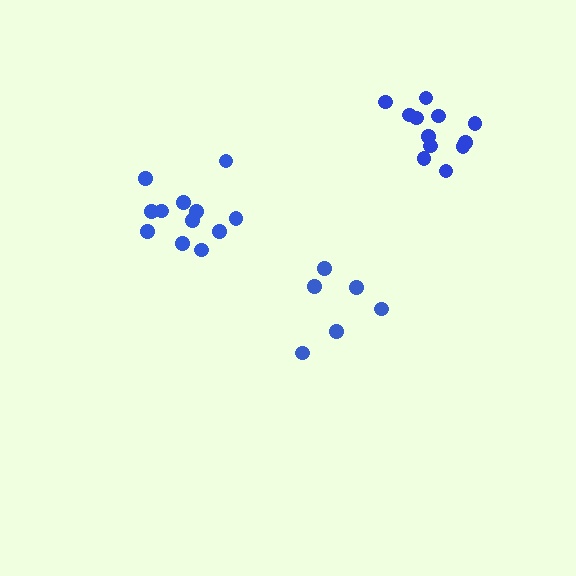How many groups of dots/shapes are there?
There are 3 groups.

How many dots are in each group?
Group 1: 6 dots, Group 2: 12 dots, Group 3: 12 dots (30 total).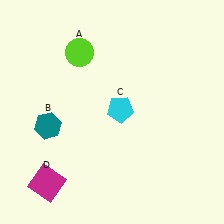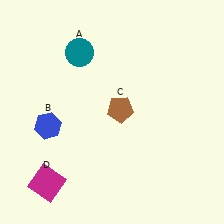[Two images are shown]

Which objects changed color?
A changed from lime to teal. B changed from teal to blue. C changed from cyan to brown.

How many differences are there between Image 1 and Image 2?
There are 3 differences between the two images.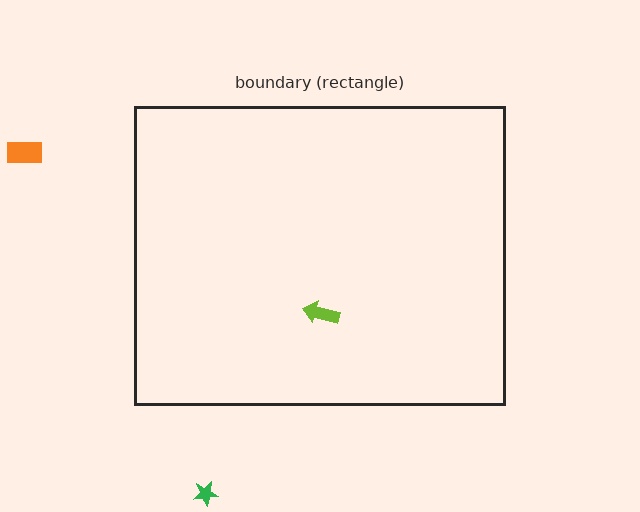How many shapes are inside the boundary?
1 inside, 2 outside.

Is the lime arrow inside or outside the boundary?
Inside.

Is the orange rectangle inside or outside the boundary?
Outside.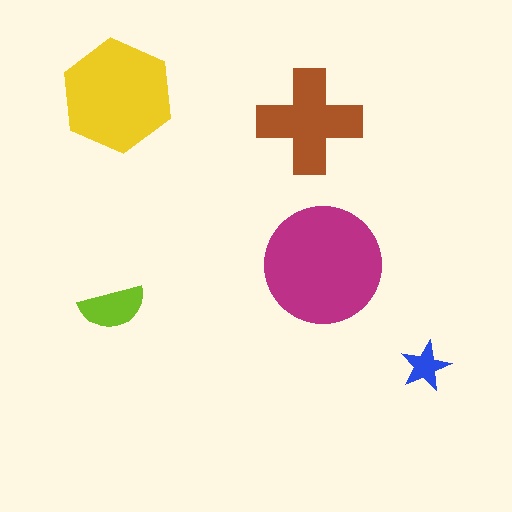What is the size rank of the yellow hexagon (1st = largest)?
2nd.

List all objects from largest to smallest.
The magenta circle, the yellow hexagon, the brown cross, the lime semicircle, the blue star.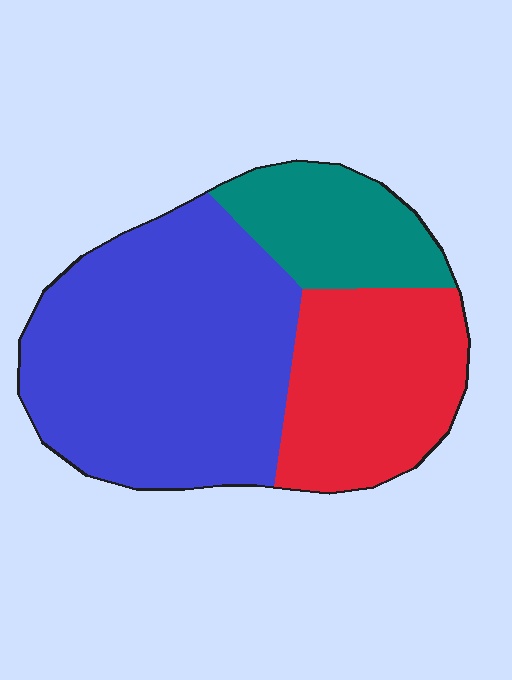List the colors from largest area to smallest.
From largest to smallest: blue, red, teal.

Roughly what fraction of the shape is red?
Red covers about 30% of the shape.